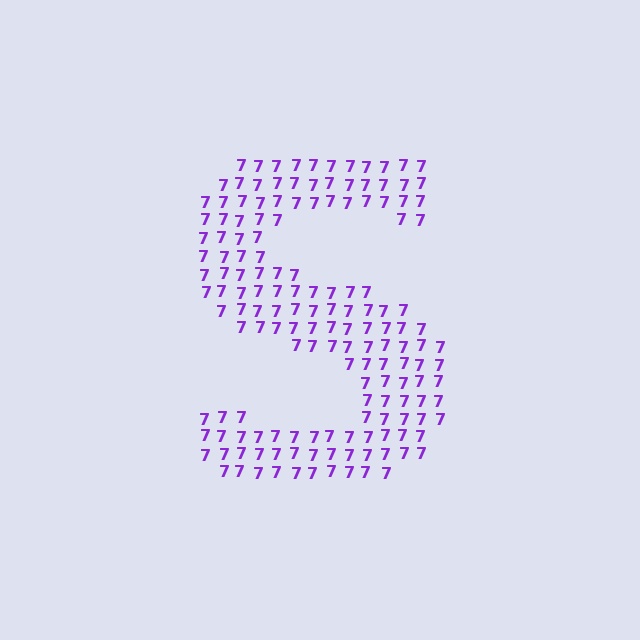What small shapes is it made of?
It is made of small digit 7's.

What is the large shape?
The large shape is the letter S.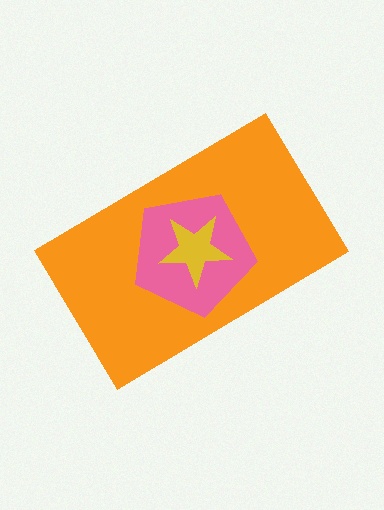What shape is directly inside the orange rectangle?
The pink pentagon.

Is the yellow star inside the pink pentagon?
Yes.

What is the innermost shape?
The yellow star.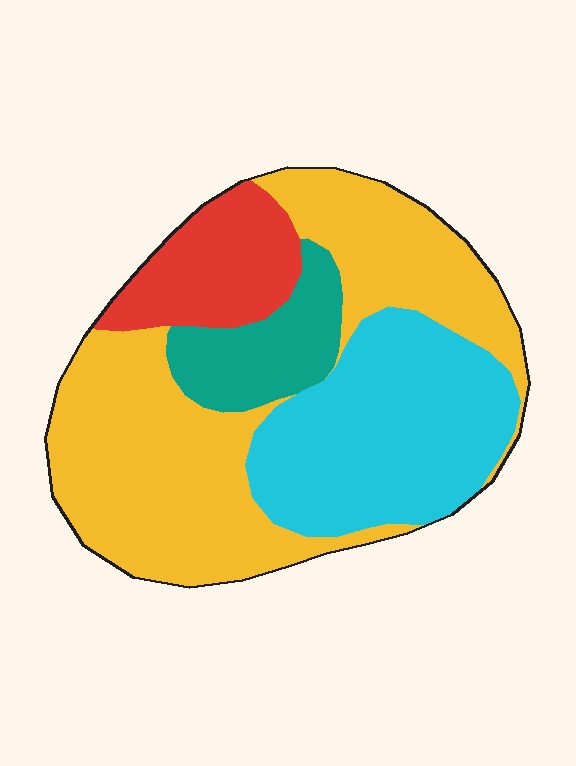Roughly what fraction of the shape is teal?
Teal takes up about one tenth (1/10) of the shape.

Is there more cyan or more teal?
Cyan.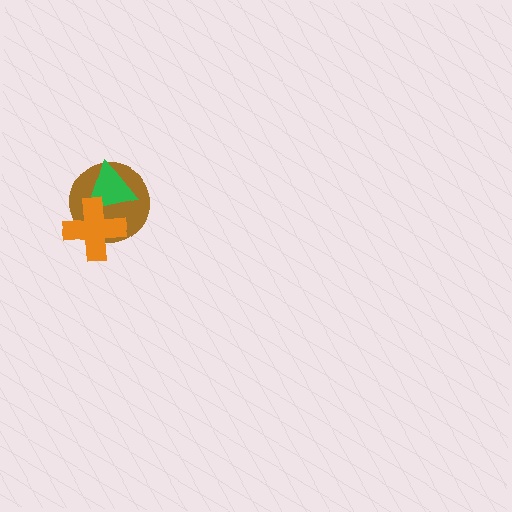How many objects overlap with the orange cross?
2 objects overlap with the orange cross.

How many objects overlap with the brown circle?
2 objects overlap with the brown circle.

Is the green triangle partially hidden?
Yes, it is partially covered by another shape.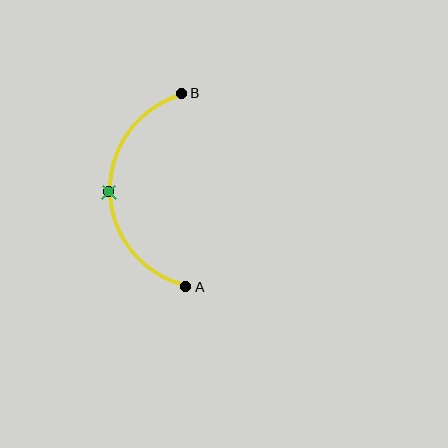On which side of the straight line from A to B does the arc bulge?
The arc bulges to the left of the straight line connecting A and B.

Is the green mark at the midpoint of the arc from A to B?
Yes. The green mark lies on the arc at equal arc-length from both A and B — it is the arc midpoint.